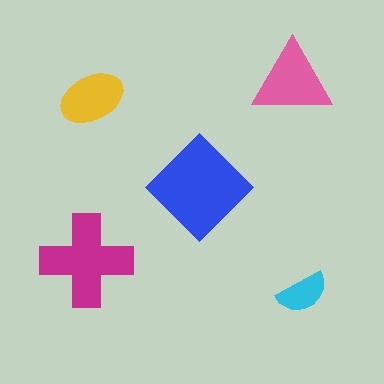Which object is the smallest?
The cyan semicircle.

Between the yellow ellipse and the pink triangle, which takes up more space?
The pink triangle.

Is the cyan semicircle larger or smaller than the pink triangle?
Smaller.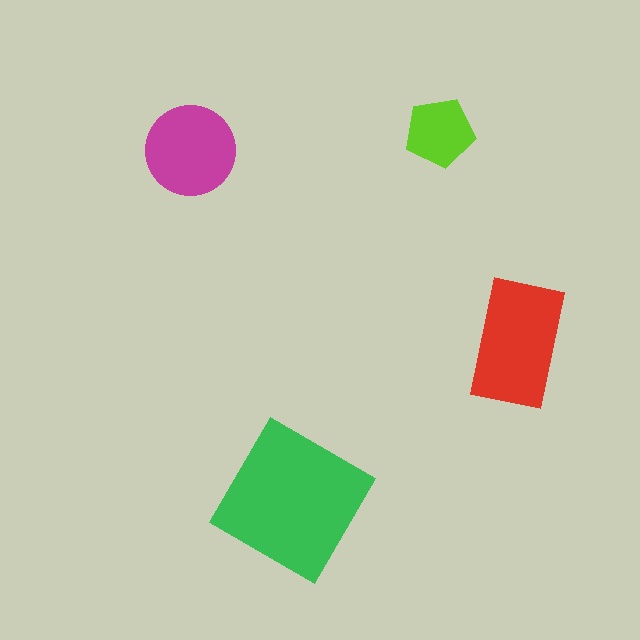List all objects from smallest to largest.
The lime pentagon, the magenta circle, the red rectangle, the green diamond.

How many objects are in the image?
There are 4 objects in the image.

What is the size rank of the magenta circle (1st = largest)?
3rd.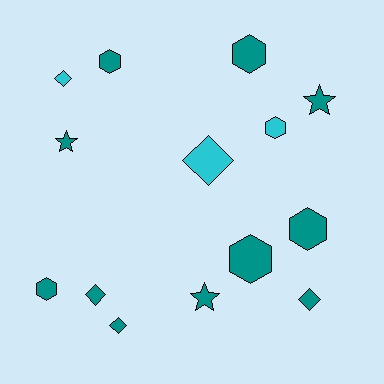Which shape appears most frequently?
Hexagon, with 6 objects.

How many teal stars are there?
There are 3 teal stars.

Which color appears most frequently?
Teal, with 11 objects.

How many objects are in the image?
There are 14 objects.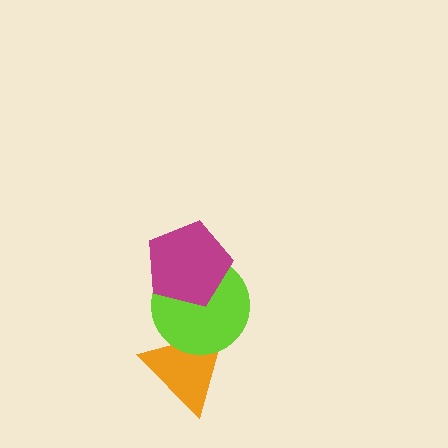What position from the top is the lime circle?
The lime circle is 2nd from the top.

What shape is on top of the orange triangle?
The lime circle is on top of the orange triangle.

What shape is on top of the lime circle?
The magenta pentagon is on top of the lime circle.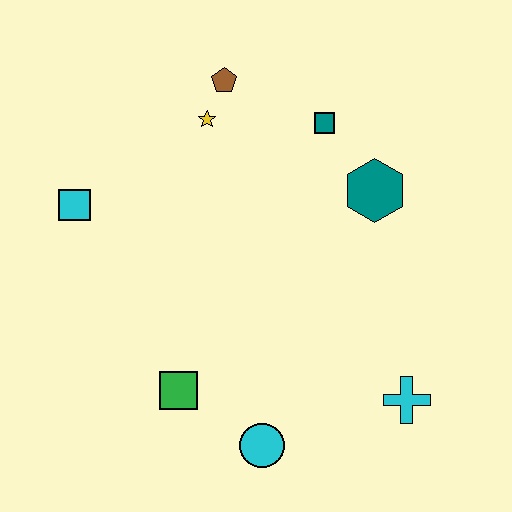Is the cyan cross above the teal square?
No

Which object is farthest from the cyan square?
The cyan cross is farthest from the cyan square.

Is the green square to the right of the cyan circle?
No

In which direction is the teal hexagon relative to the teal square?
The teal hexagon is below the teal square.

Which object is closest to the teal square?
The teal hexagon is closest to the teal square.